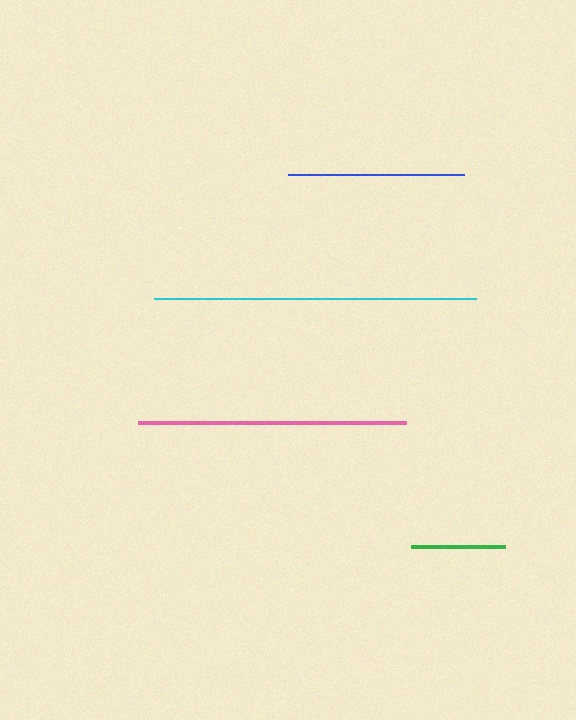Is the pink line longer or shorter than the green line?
The pink line is longer than the green line.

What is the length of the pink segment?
The pink segment is approximately 267 pixels long.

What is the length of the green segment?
The green segment is approximately 94 pixels long.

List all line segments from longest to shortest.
From longest to shortest: cyan, pink, blue, green.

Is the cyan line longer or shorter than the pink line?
The cyan line is longer than the pink line.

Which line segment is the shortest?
The green line is the shortest at approximately 94 pixels.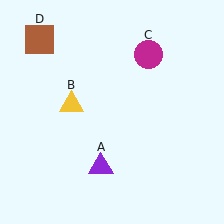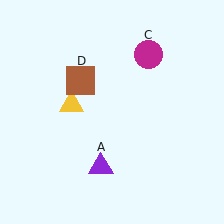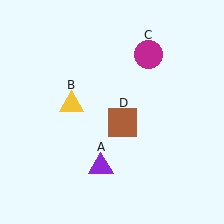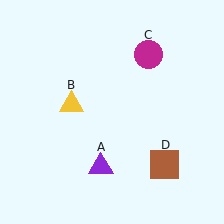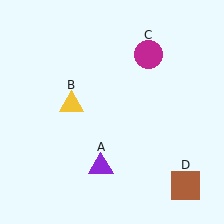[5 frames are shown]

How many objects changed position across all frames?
1 object changed position: brown square (object D).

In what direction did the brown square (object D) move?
The brown square (object D) moved down and to the right.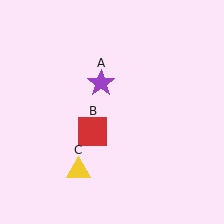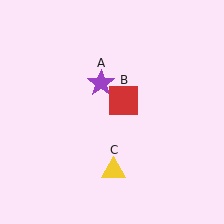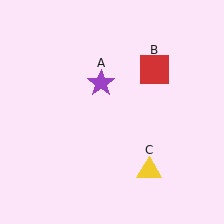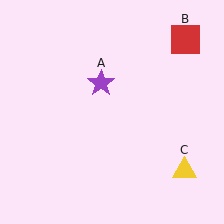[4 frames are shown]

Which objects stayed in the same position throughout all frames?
Purple star (object A) remained stationary.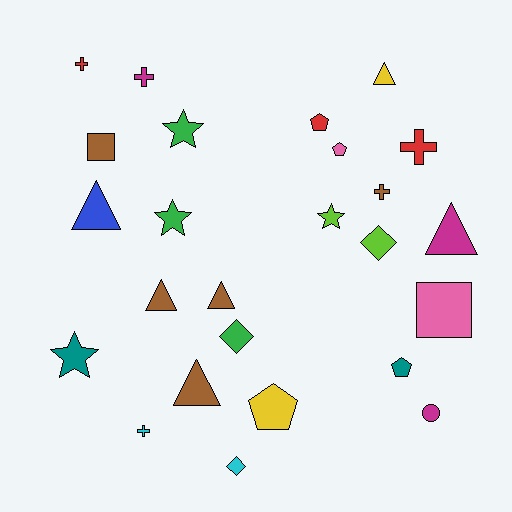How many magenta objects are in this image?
There are 3 magenta objects.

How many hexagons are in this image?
There are no hexagons.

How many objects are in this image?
There are 25 objects.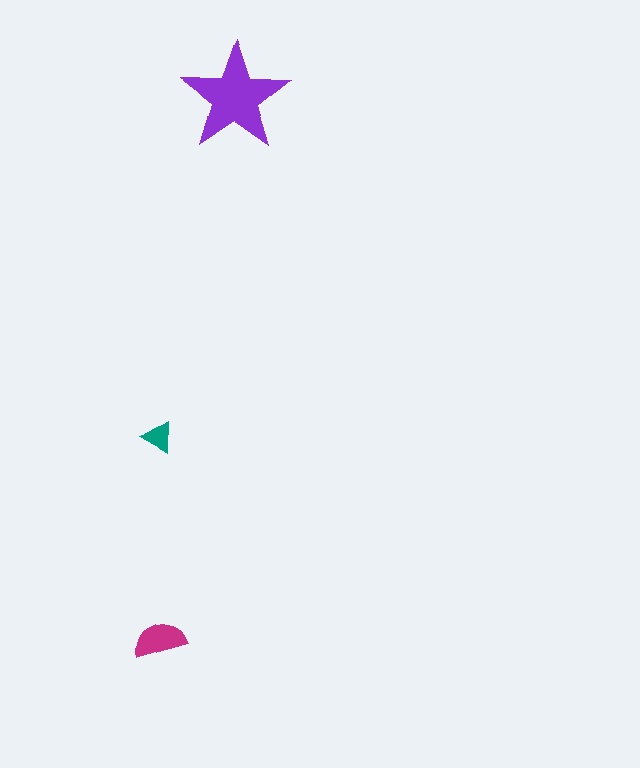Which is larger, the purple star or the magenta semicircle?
The purple star.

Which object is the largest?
The purple star.